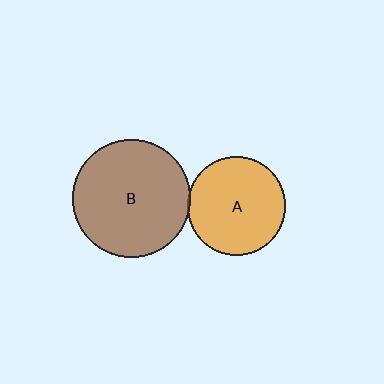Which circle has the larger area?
Circle B (brown).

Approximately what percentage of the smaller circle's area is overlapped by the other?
Approximately 5%.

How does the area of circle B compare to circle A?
Approximately 1.4 times.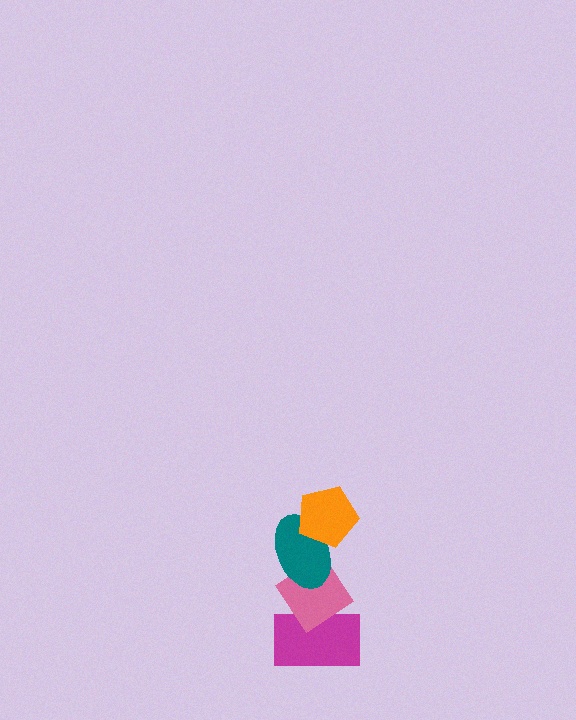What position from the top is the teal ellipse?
The teal ellipse is 2nd from the top.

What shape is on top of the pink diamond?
The teal ellipse is on top of the pink diamond.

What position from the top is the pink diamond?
The pink diamond is 3rd from the top.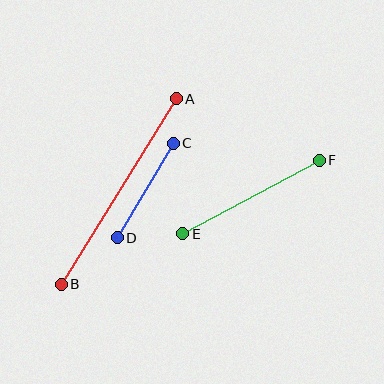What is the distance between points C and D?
The distance is approximately 110 pixels.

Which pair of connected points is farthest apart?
Points A and B are farthest apart.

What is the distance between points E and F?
The distance is approximately 155 pixels.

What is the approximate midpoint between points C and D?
The midpoint is at approximately (145, 190) pixels.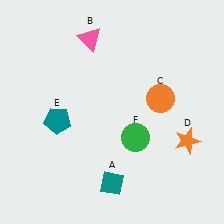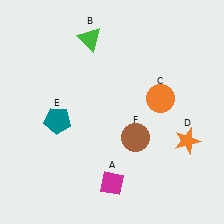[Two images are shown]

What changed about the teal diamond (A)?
In Image 1, A is teal. In Image 2, it changed to magenta.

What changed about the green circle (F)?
In Image 1, F is green. In Image 2, it changed to brown.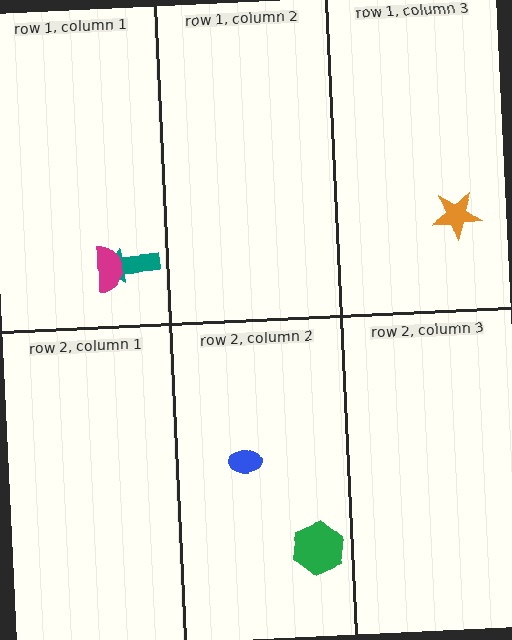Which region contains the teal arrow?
The row 1, column 1 region.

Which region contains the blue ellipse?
The row 2, column 2 region.